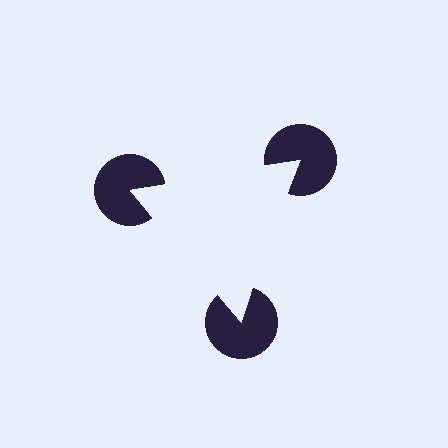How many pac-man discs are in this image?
There are 3 — one at each vertex of the illusory triangle.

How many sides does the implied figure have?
3 sides.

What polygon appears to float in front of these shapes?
An illusory triangle — its edges are inferred from the aligned wedge cuts in the pac-man discs, not physically drawn.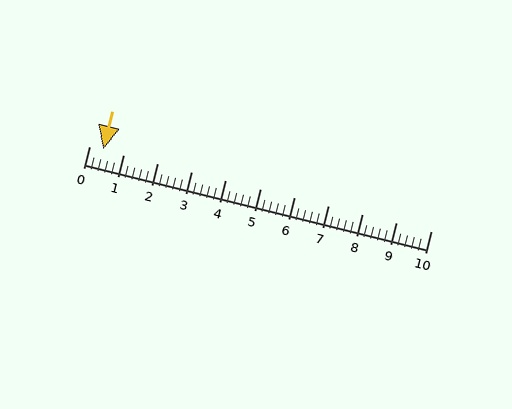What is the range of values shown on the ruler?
The ruler shows values from 0 to 10.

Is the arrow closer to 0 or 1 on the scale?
The arrow is closer to 0.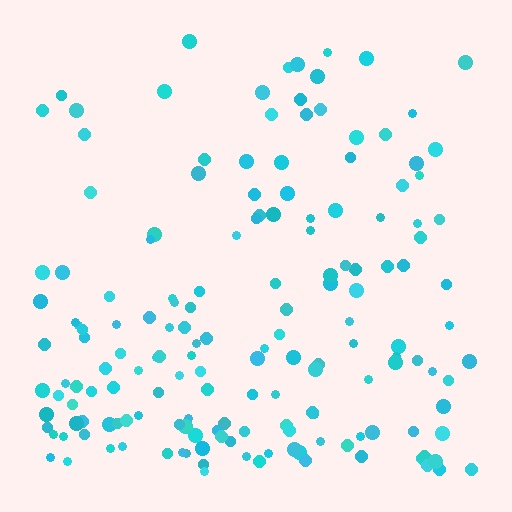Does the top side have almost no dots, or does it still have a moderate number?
Still a moderate number, just noticeably fewer than the bottom.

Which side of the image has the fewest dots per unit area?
The top.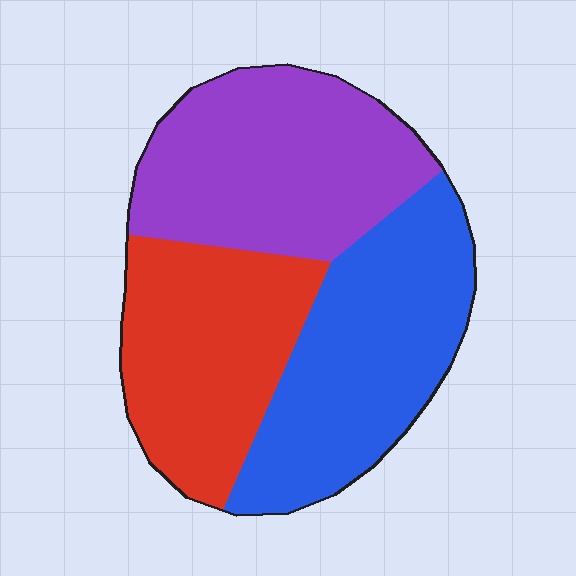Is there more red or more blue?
Blue.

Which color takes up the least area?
Red, at roughly 30%.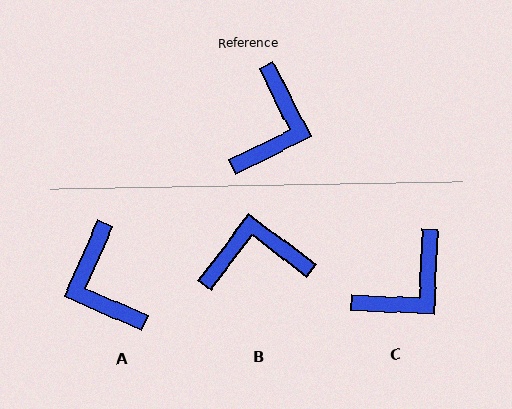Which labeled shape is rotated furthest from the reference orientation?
A, about 140 degrees away.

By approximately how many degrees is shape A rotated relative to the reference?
Approximately 140 degrees clockwise.